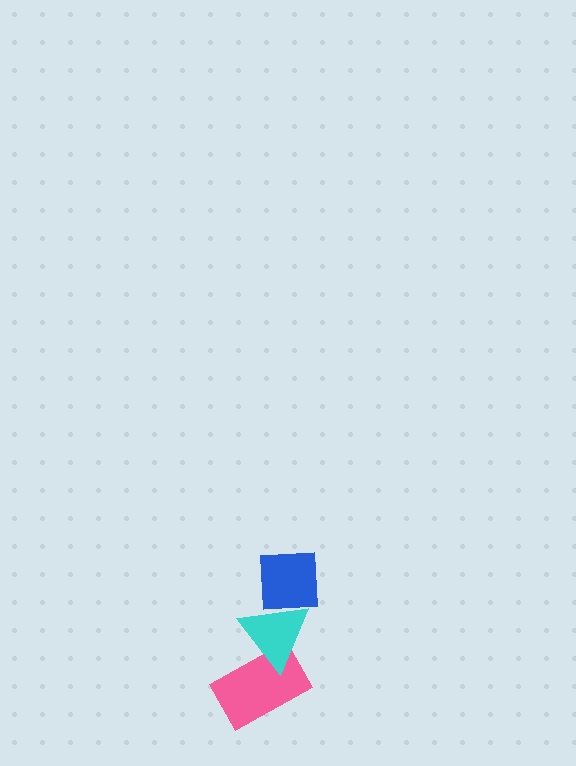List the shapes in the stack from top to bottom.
From top to bottom: the blue square, the cyan triangle, the pink rectangle.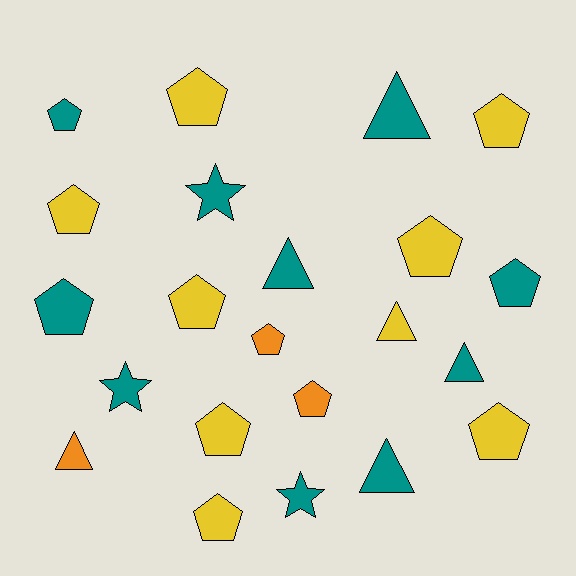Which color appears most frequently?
Teal, with 10 objects.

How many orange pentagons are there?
There are 2 orange pentagons.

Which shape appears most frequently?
Pentagon, with 13 objects.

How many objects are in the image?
There are 22 objects.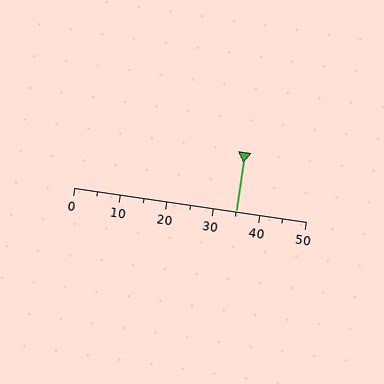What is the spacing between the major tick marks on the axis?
The major ticks are spaced 10 apart.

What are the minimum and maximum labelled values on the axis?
The axis runs from 0 to 50.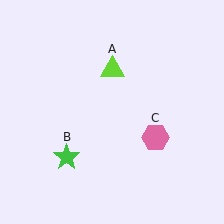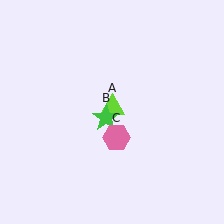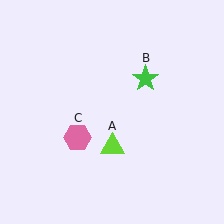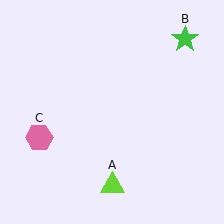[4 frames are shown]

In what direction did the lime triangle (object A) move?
The lime triangle (object A) moved down.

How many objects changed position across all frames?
3 objects changed position: lime triangle (object A), green star (object B), pink hexagon (object C).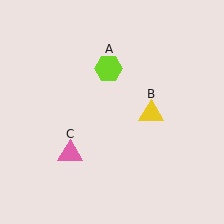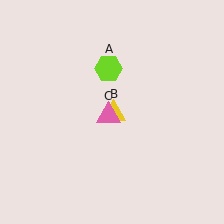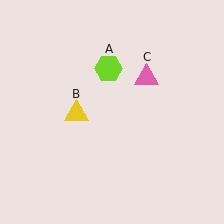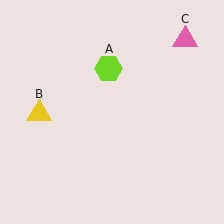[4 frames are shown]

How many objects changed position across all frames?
2 objects changed position: yellow triangle (object B), pink triangle (object C).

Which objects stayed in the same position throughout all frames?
Lime hexagon (object A) remained stationary.